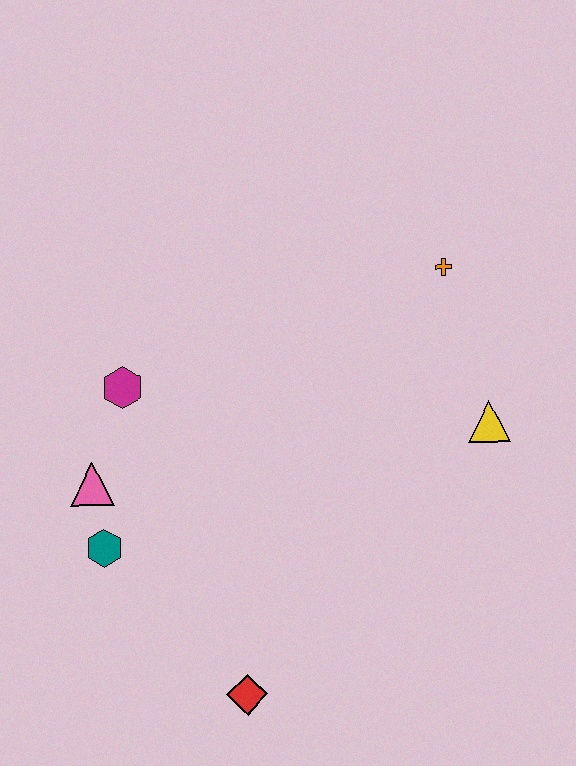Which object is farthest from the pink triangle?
The orange cross is farthest from the pink triangle.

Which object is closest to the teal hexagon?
The pink triangle is closest to the teal hexagon.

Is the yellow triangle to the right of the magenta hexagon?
Yes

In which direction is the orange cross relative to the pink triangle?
The orange cross is to the right of the pink triangle.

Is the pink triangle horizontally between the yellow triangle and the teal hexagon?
No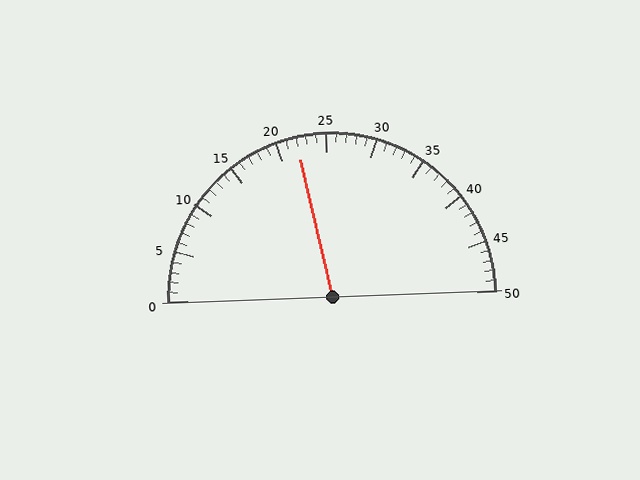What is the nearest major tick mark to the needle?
The nearest major tick mark is 20.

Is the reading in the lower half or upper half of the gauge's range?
The reading is in the lower half of the range (0 to 50).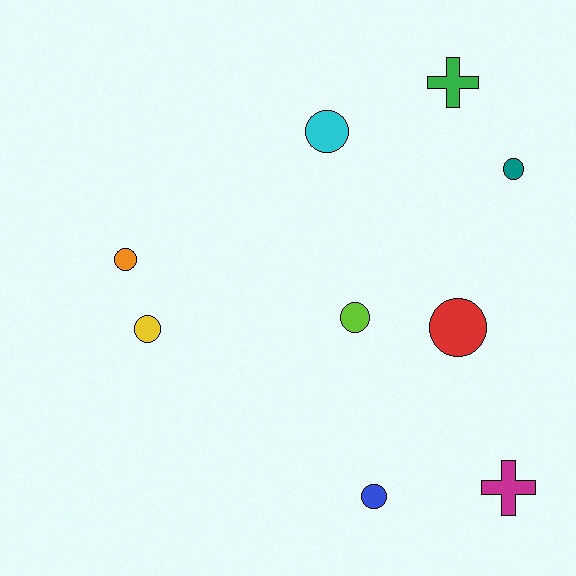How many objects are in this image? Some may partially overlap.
There are 9 objects.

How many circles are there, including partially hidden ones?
There are 7 circles.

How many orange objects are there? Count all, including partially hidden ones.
There is 1 orange object.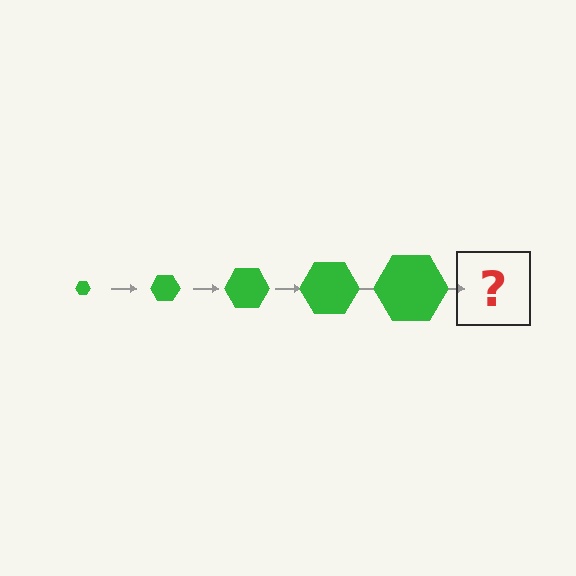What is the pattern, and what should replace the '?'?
The pattern is that the hexagon gets progressively larger each step. The '?' should be a green hexagon, larger than the previous one.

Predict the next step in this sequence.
The next step is a green hexagon, larger than the previous one.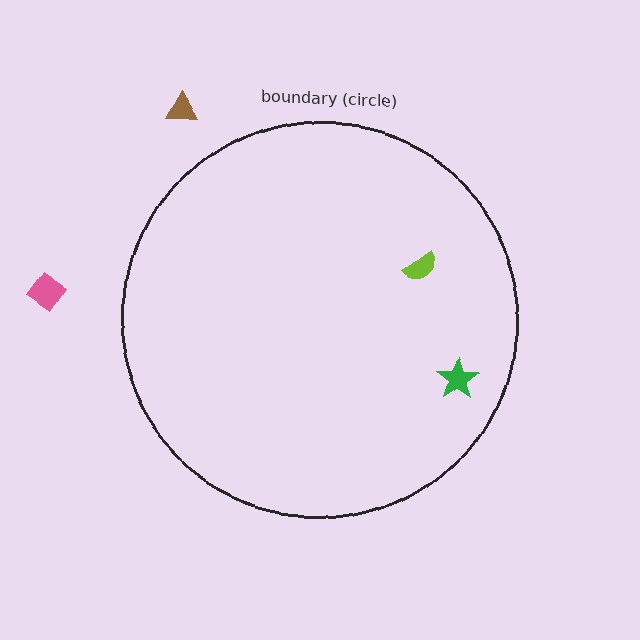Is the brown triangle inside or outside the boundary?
Outside.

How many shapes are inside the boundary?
2 inside, 2 outside.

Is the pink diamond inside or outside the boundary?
Outside.